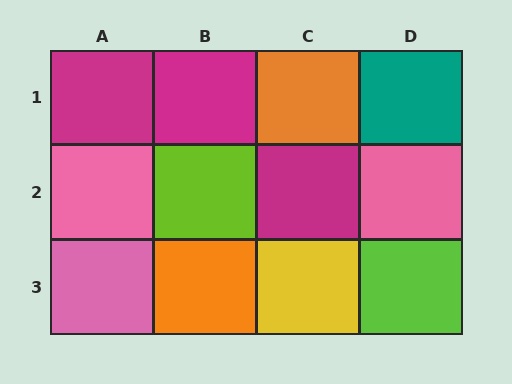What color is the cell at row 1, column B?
Magenta.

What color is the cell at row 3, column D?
Lime.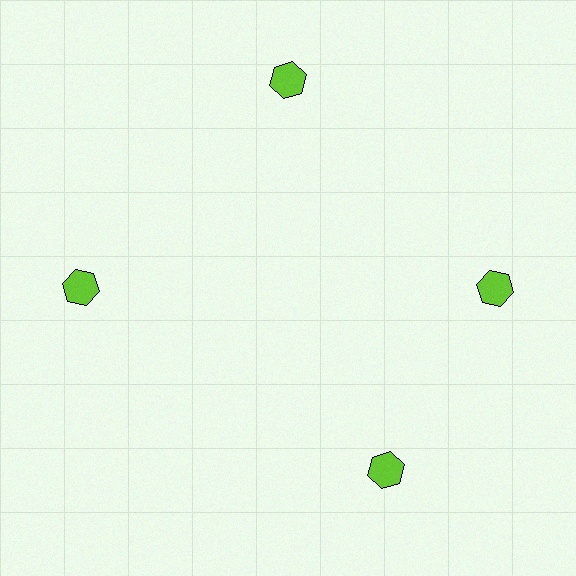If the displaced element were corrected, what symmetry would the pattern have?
It would have 4-fold rotational symmetry — the pattern would map onto itself every 90 degrees.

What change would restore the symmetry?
The symmetry would be restored by rotating it back into even spacing with its neighbors so that all 4 hexagons sit at equal angles and equal distance from the center.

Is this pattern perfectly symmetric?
No. The 4 lime hexagons are arranged in a ring, but one element near the 6 o'clock position is rotated out of alignment along the ring, breaking the 4-fold rotational symmetry.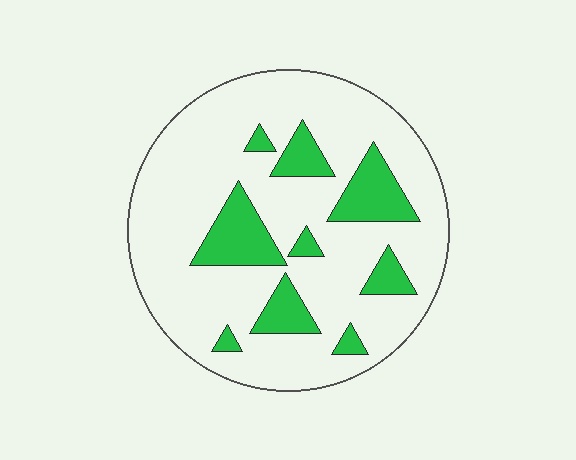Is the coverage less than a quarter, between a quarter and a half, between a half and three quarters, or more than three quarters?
Less than a quarter.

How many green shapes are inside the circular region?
9.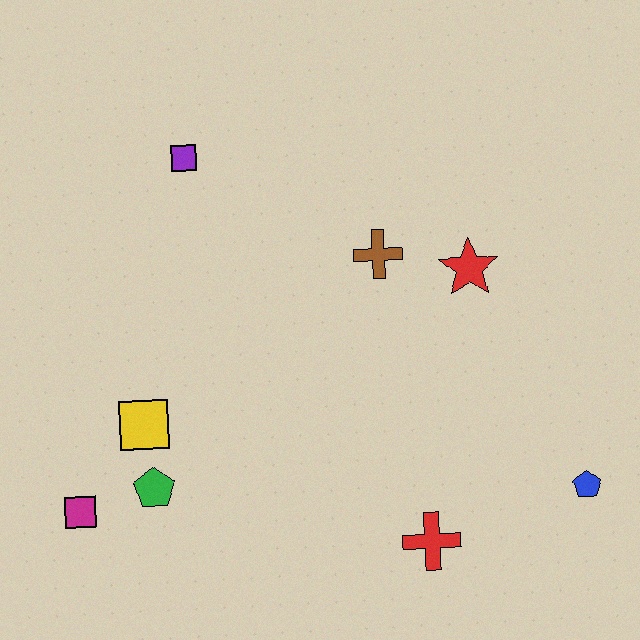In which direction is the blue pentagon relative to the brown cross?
The blue pentagon is below the brown cross.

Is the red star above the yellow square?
Yes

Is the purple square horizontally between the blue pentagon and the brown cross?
No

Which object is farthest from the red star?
The magenta square is farthest from the red star.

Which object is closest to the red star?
The brown cross is closest to the red star.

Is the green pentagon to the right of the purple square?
No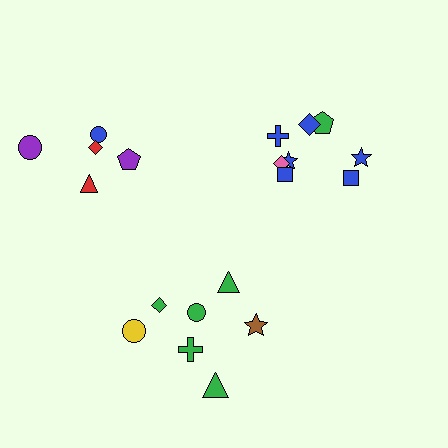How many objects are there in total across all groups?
There are 20 objects.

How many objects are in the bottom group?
There are 7 objects.